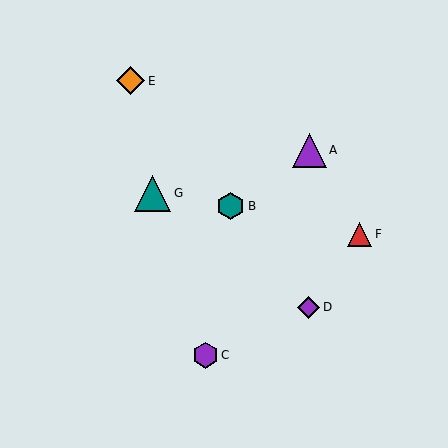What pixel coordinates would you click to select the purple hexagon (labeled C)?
Click at (206, 355) to select the purple hexagon C.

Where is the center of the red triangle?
The center of the red triangle is at (359, 234).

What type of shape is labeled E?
Shape E is an orange diamond.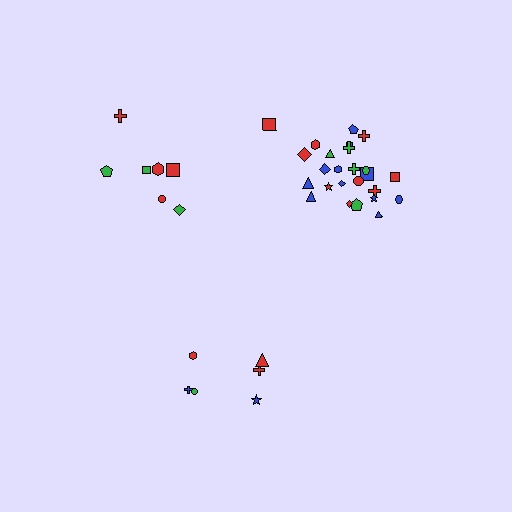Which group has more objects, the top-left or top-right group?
The top-right group.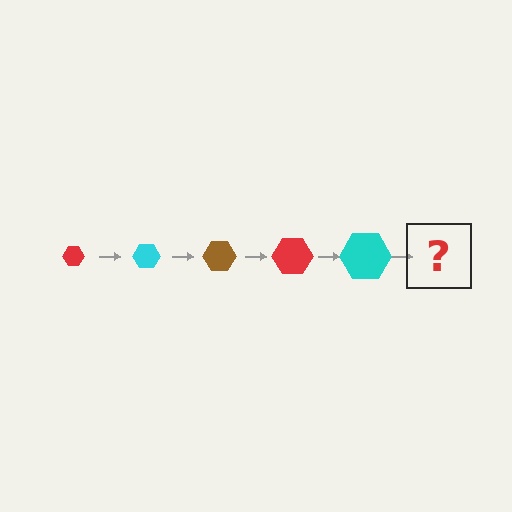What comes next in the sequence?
The next element should be a brown hexagon, larger than the previous one.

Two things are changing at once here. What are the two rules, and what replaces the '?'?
The two rules are that the hexagon grows larger each step and the color cycles through red, cyan, and brown. The '?' should be a brown hexagon, larger than the previous one.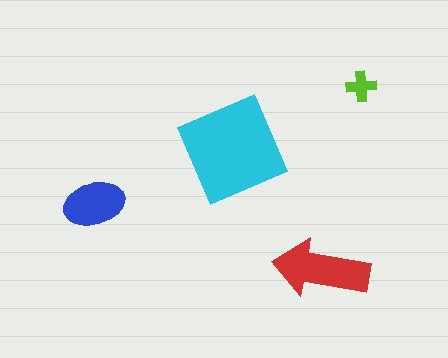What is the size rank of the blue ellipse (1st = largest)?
3rd.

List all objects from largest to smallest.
The cyan square, the red arrow, the blue ellipse, the lime cross.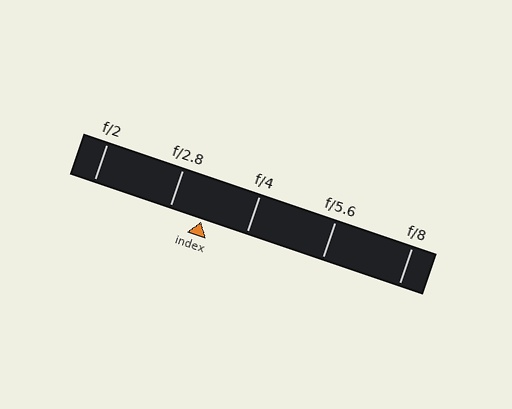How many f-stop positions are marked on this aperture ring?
There are 5 f-stop positions marked.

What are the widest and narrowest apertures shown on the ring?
The widest aperture shown is f/2 and the narrowest is f/8.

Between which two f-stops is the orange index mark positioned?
The index mark is between f/2.8 and f/4.